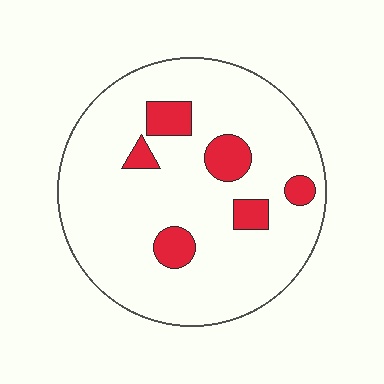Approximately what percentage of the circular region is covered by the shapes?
Approximately 15%.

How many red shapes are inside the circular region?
6.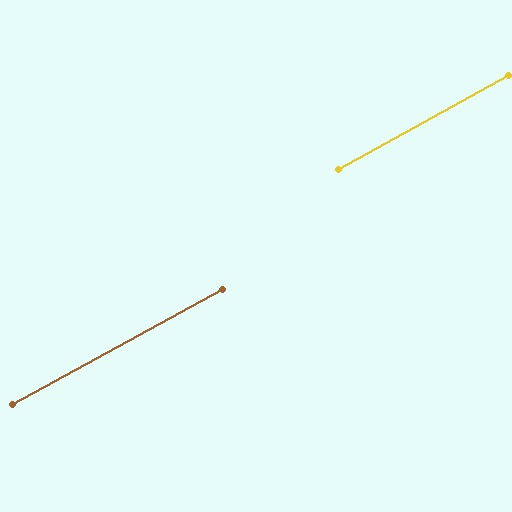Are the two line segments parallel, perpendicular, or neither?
Parallel — their directions differ by only 0.2°.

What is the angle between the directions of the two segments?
Approximately 0 degrees.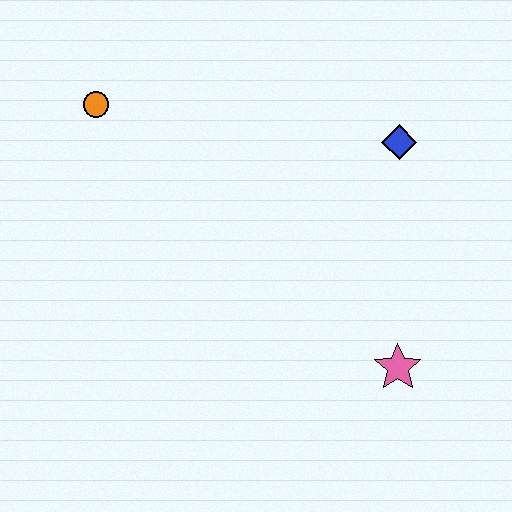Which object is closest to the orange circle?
The blue diamond is closest to the orange circle.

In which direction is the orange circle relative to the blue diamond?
The orange circle is to the left of the blue diamond.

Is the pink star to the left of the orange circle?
No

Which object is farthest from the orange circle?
The pink star is farthest from the orange circle.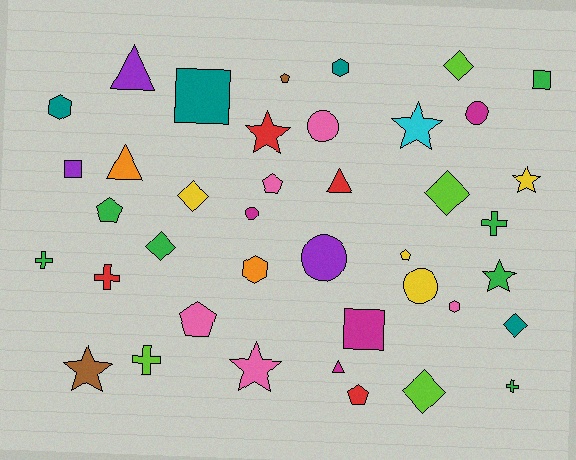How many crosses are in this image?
There are 5 crosses.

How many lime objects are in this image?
There are 4 lime objects.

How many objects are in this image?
There are 40 objects.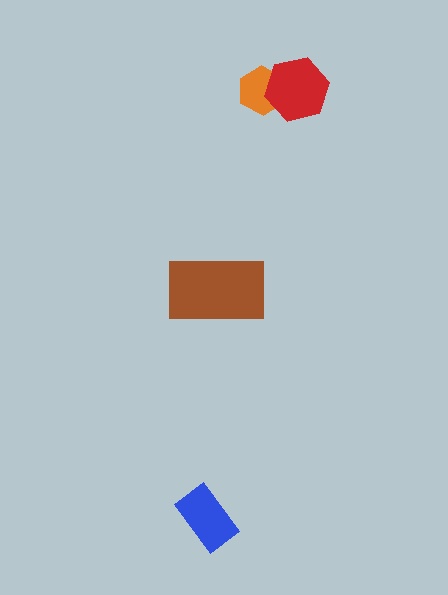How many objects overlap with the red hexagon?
1 object overlaps with the red hexagon.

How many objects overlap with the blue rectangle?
0 objects overlap with the blue rectangle.